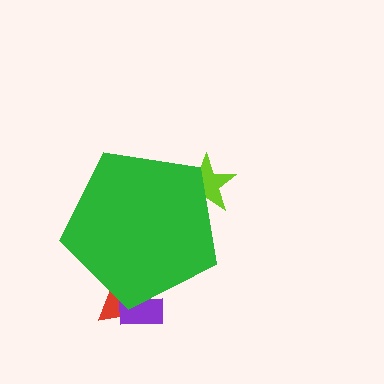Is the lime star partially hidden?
Yes, the lime star is partially hidden behind the green pentagon.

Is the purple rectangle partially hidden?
Yes, the purple rectangle is partially hidden behind the green pentagon.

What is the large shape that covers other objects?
A green pentagon.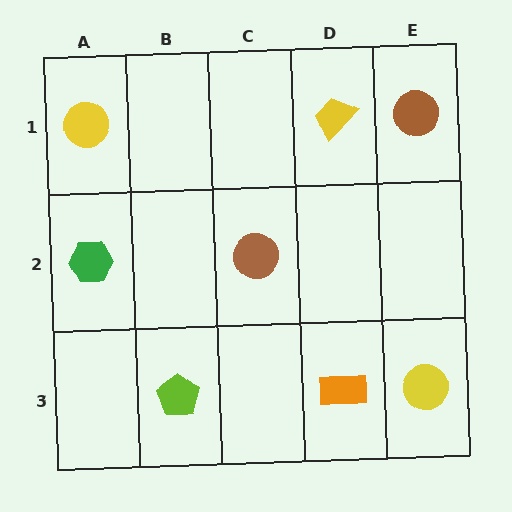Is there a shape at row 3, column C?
No, that cell is empty.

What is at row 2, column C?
A brown circle.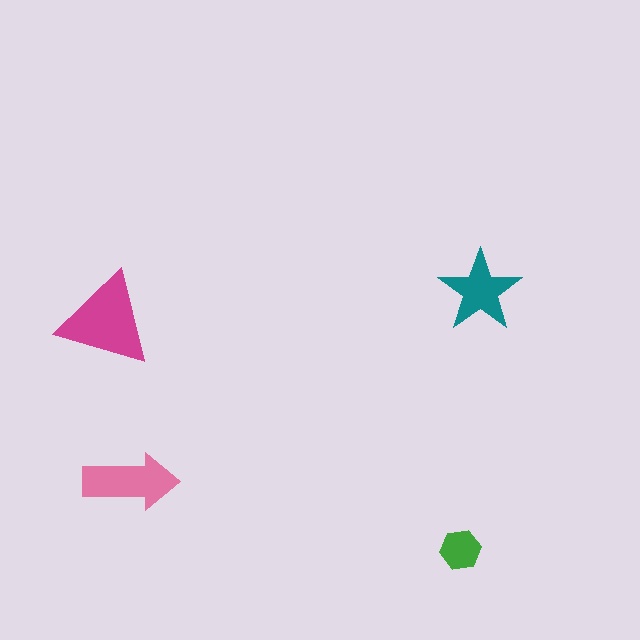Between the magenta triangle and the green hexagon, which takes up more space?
The magenta triangle.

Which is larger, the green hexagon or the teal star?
The teal star.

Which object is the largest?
The magenta triangle.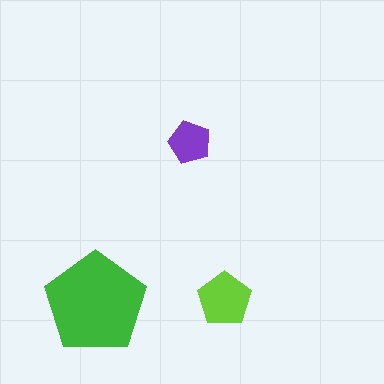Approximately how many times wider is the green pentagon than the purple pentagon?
About 2.5 times wider.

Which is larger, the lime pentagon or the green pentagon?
The green one.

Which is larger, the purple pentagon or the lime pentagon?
The lime one.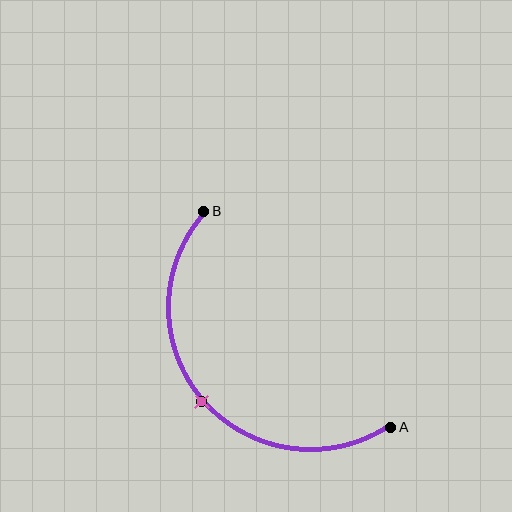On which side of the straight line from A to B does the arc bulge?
The arc bulges below and to the left of the straight line connecting A and B.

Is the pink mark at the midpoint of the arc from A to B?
Yes. The pink mark lies on the arc at equal arc-length from both A and B — it is the arc midpoint.